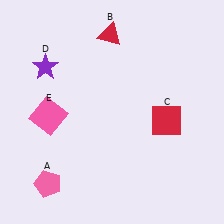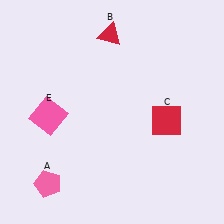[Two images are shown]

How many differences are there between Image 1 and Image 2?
There is 1 difference between the two images.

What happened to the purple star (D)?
The purple star (D) was removed in Image 2. It was in the top-left area of Image 1.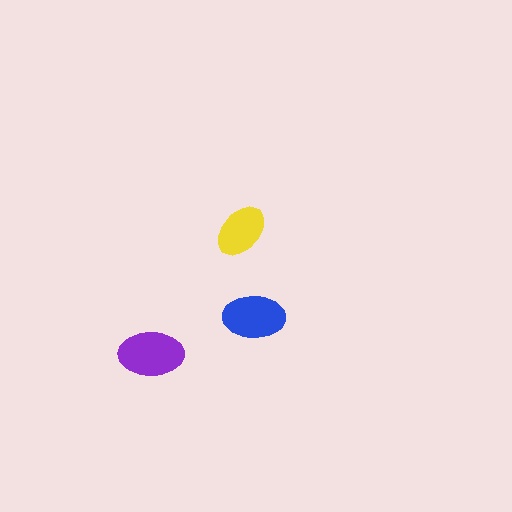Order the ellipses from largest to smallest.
the purple one, the blue one, the yellow one.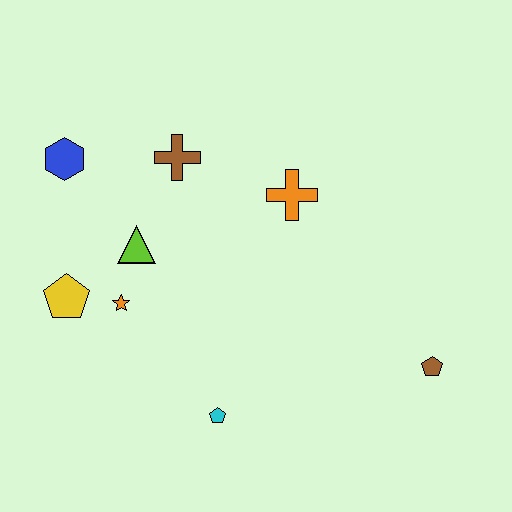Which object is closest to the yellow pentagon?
The orange star is closest to the yellow pentagon.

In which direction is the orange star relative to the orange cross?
The orange star is to the left of the orange cross.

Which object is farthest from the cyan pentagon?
The blue hexagon is farthest from the cyan pentagon.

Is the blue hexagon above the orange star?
Yes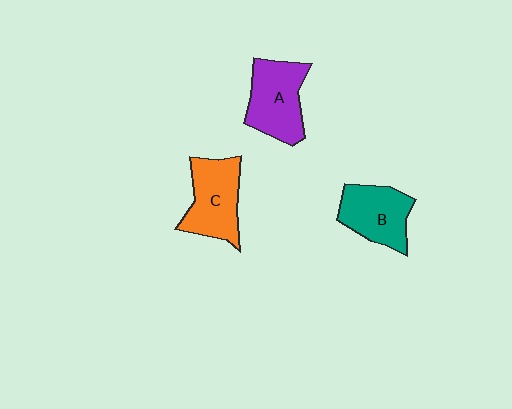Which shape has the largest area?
Shape A (purple).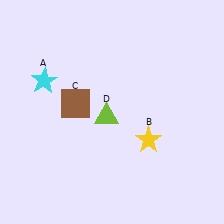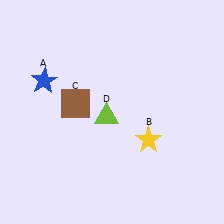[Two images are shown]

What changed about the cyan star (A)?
In Image 1, A is cyan. In Image 2, it changed to blue.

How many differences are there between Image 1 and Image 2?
There is 1 difference between the two images.